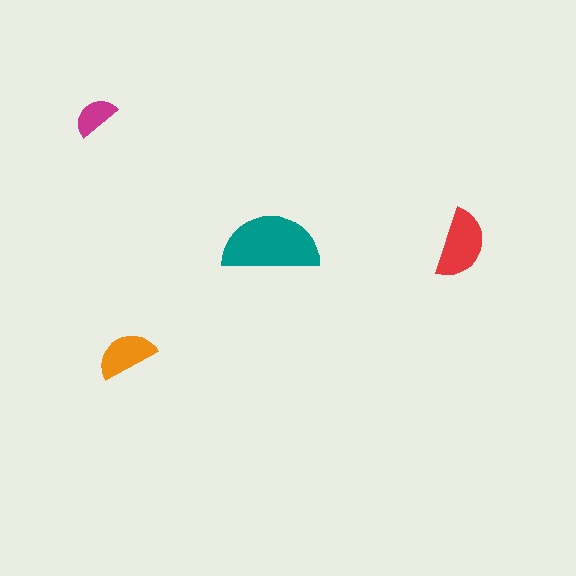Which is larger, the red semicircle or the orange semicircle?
The red one.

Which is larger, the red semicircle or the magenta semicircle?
The red one.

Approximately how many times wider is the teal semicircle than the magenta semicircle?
About 2 times wider.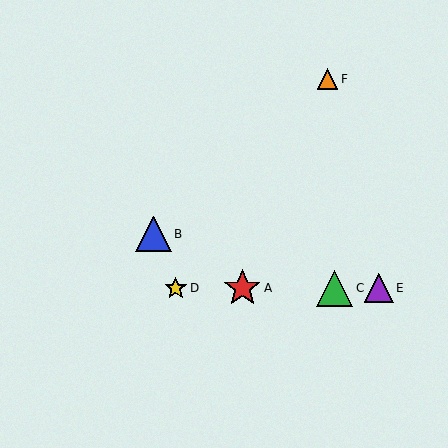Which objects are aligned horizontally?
Objects A, C, D, E are aligned horizontally.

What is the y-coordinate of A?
Object A is at y≈288.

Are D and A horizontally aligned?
Yes, both are at y≈288.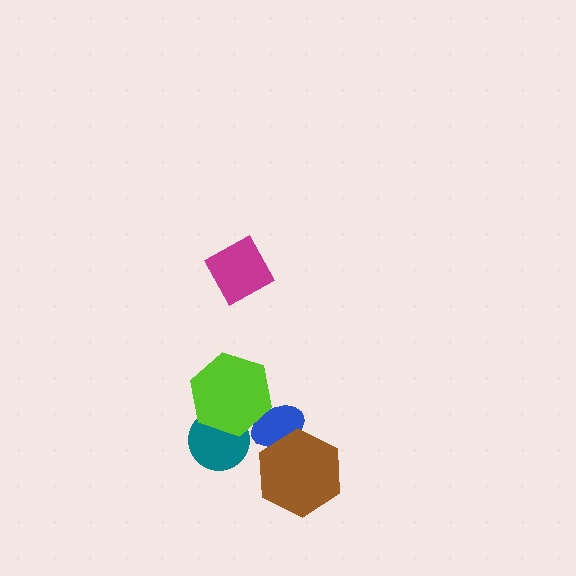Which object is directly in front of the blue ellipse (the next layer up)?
The brown hexagon is directly in front of the blue ellipse.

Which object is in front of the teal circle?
The lime hexagon is in front of the teal circle.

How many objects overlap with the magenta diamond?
0 objects overlap with the magenta diamond.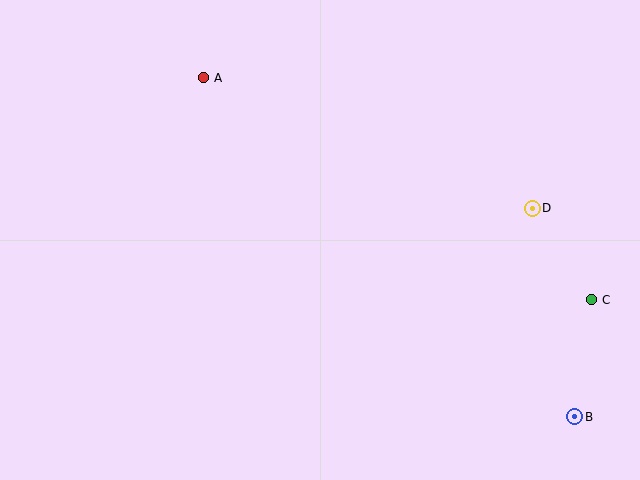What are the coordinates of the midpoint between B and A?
The midpoint between B and A is at (389, 247).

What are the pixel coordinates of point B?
Point B is at (575, 417).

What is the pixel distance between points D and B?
The distance between D and B is 212 pixels.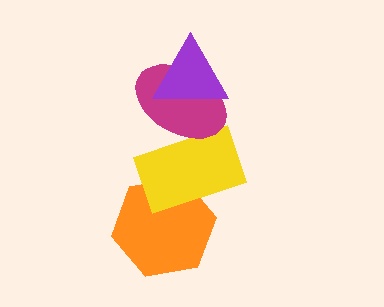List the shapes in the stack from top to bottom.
From top to bottom: the purple triangle, the magenta ellipse, the yellow rectangle, the orange hexagon.